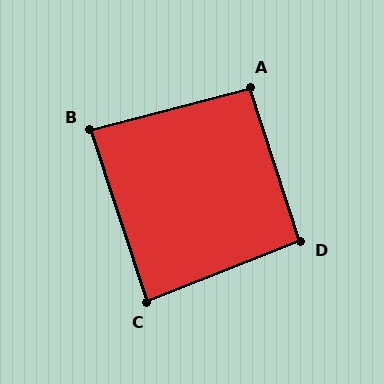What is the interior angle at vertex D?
Approximately 93 degrees (approximately right).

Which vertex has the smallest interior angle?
C, at approximately 86 degrees.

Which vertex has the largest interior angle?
A, at approximately 94 degrees.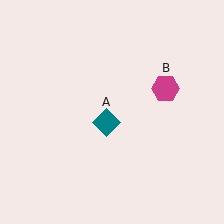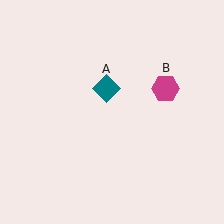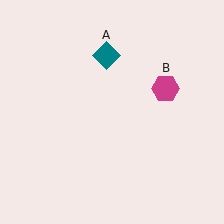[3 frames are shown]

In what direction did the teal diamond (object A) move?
The teal diamond (object A) moved up.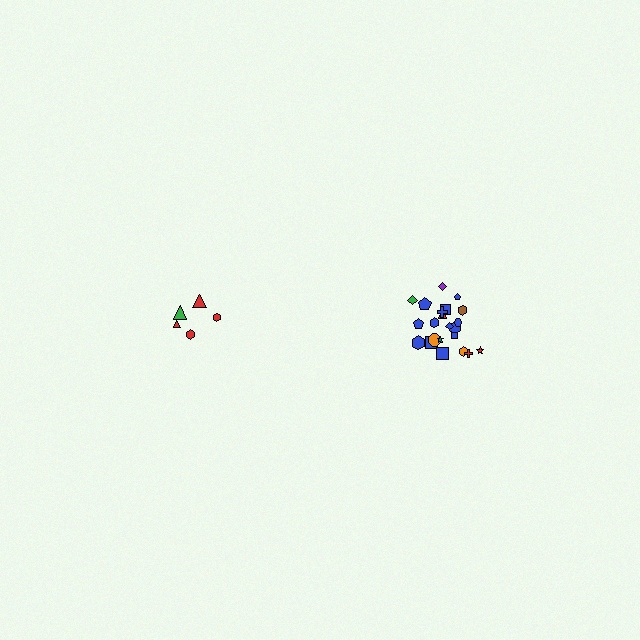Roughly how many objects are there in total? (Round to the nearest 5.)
Roughly 25 objects in total.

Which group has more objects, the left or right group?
The right group.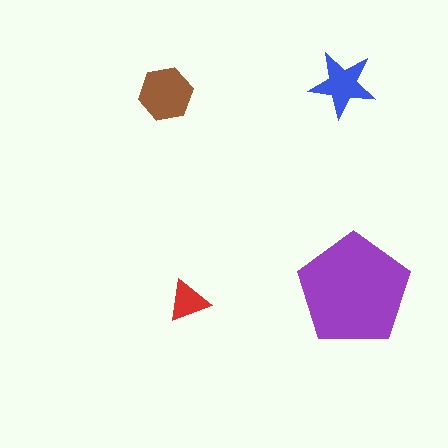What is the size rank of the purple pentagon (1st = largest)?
1st.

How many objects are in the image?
There are 4 objects in the image.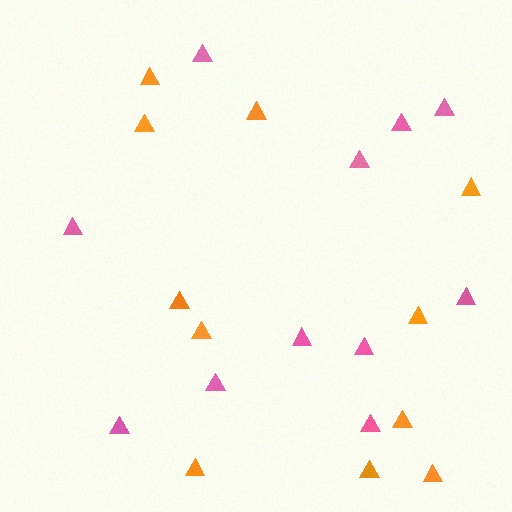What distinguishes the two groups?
There are 2 groups: one group of pink triangles (11) and one group of orange triangles (11).